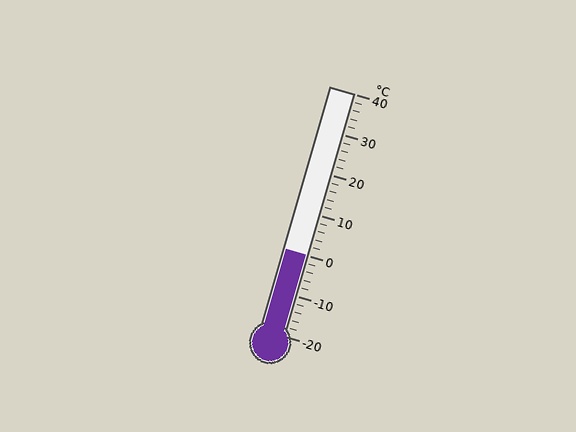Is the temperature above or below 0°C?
The temperature is at 0°C.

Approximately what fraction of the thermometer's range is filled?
The thermometer is filled to approximately 35% of its range.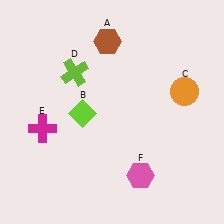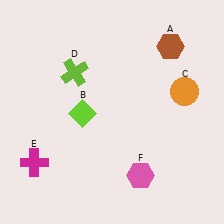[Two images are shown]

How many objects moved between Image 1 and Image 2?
2 objects moved between the two images.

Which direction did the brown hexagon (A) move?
The brown hexagon (A) moved right.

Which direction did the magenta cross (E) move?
The magenta cross (E) moved down.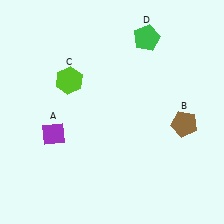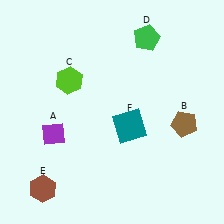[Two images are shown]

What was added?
A brown hexagon (E), a teal square (F) were added in Image 2.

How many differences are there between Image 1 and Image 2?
There are 2 differences between the two images.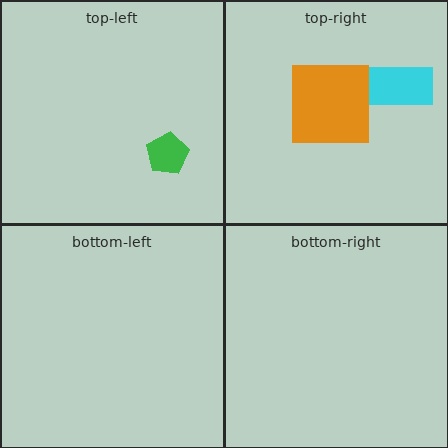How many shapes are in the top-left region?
1.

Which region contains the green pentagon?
The top-left region.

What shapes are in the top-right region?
The cyan rectangle, the orange square.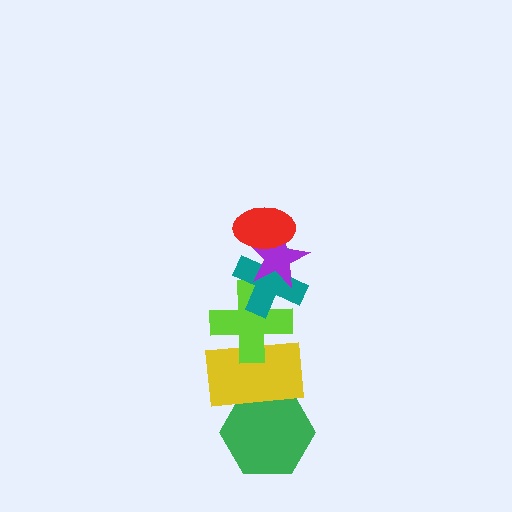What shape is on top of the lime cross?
The teal cross is on top of the lime cross.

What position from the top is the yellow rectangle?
The yellow rectangle is 5th from the top.